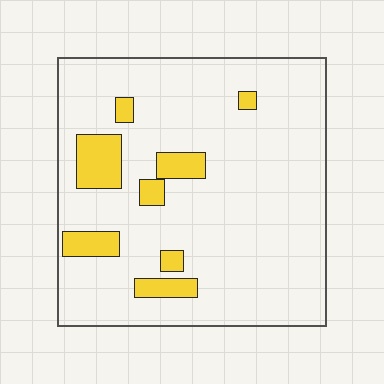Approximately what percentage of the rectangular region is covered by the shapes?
Approximately 10%.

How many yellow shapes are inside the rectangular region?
8.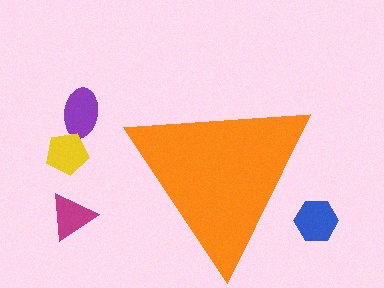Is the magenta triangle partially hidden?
No, the magenta triangle is fully visible.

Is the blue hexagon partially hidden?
Yes, the blue hexagon is partially hidden behind the orange triangle.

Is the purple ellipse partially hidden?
No, the purple ellipse is fully visible.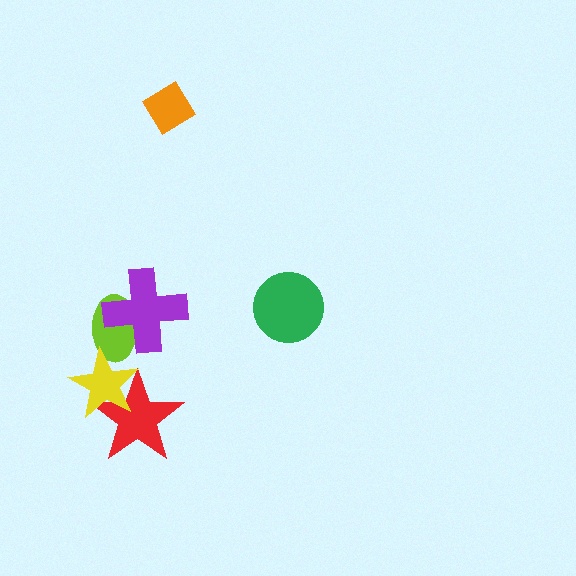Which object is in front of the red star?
The yellow star is in front of the red star.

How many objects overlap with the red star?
1 object overlaps with the red star.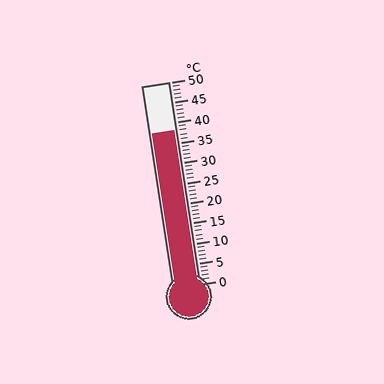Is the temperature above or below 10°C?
The temperature is above 10°C.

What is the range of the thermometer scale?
The thermometer scale ranges from 0°C to 50°C.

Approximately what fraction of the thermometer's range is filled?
The thermometer is filled to approximately 75% of its range.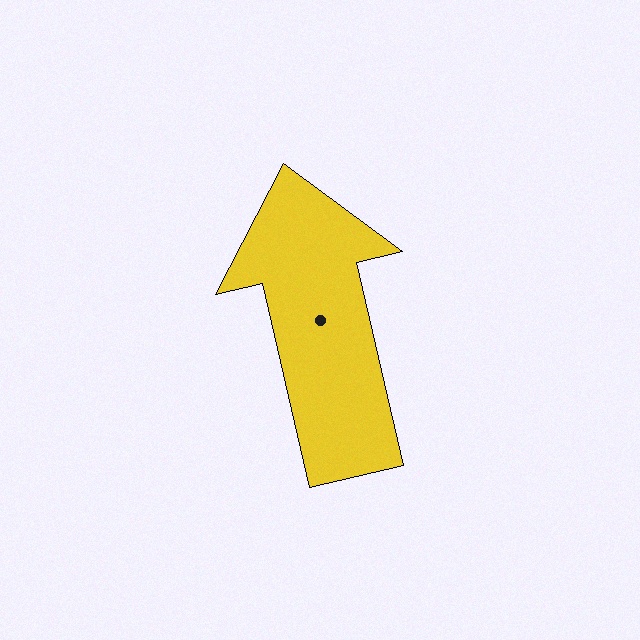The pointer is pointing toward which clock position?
Roughly 12 o'clock.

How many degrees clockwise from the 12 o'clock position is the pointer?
Approximately 347 degrees.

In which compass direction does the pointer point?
North.